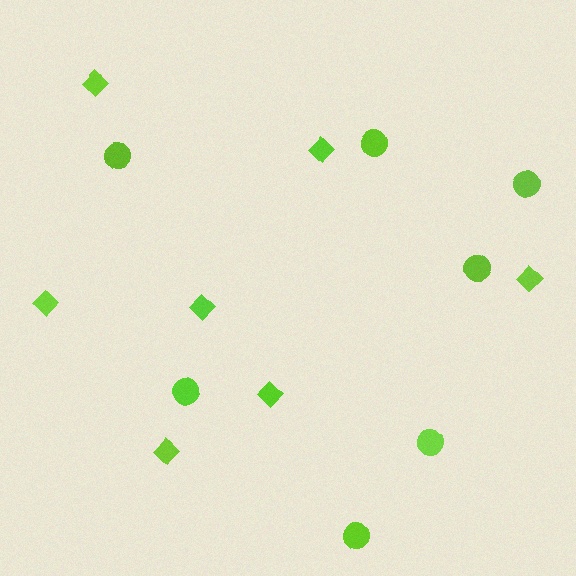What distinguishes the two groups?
There are 2 groups: one group of circles (7) and one group of diamonds (7).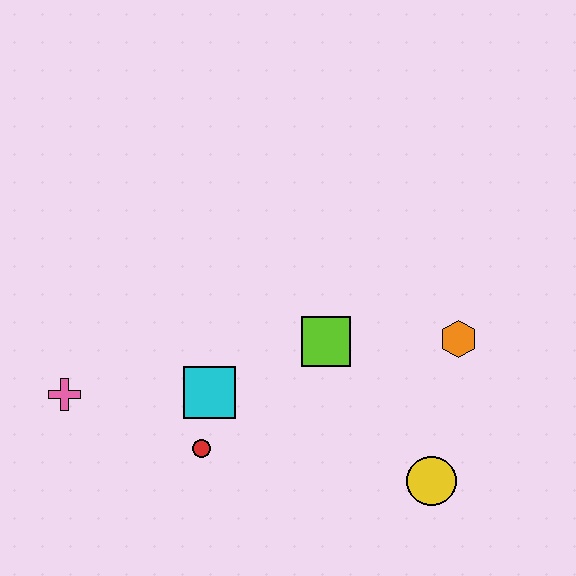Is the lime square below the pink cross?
No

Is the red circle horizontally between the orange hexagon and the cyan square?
No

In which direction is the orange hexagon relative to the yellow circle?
The orange hexagon is above the yellow circle.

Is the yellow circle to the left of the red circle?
No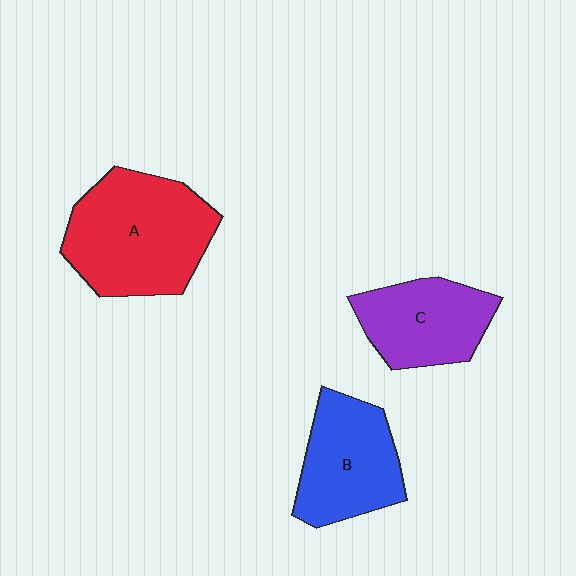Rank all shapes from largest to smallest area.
From largest to smallest: A (red), B (blue), C (purple).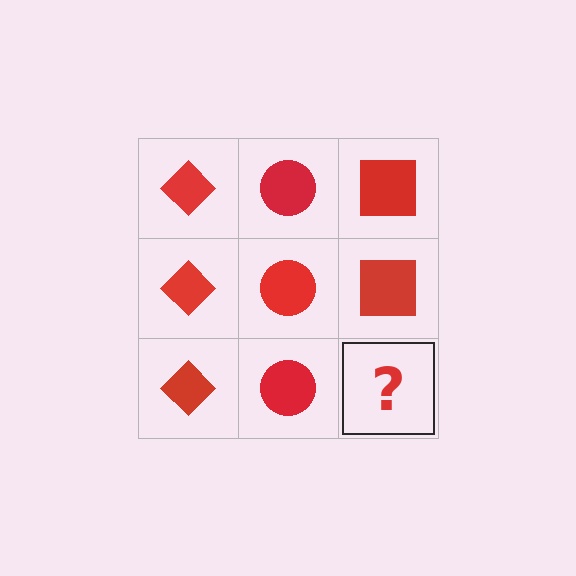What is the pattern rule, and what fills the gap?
The rule is that each column has a consistent shape. The gap should be filled with a red square.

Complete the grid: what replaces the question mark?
The question mark should be replaced with a red square.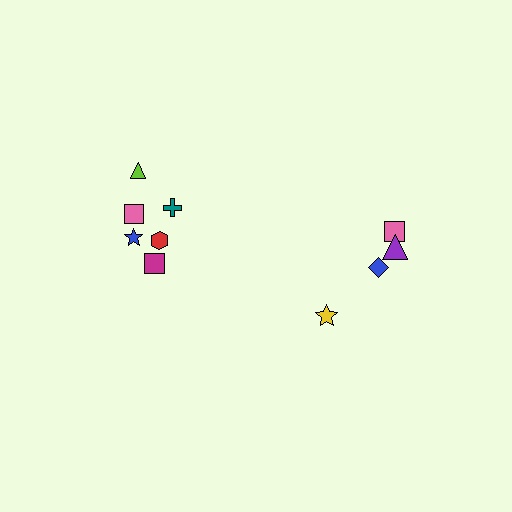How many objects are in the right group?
There are 4 objects.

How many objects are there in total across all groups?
There are 10 objects.